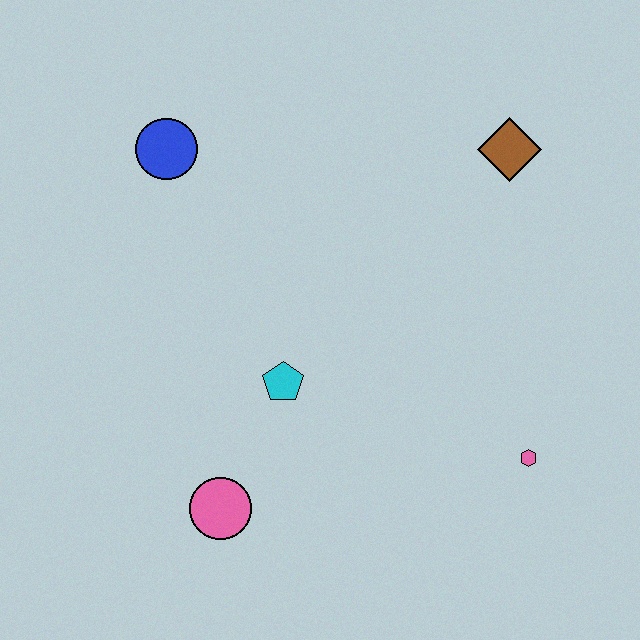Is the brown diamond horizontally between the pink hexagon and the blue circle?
Yes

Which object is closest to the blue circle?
The cyan pentagon is closest to the blue circle.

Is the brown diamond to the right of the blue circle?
Yes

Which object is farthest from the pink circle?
The brown diamond is farthest from the pink circle.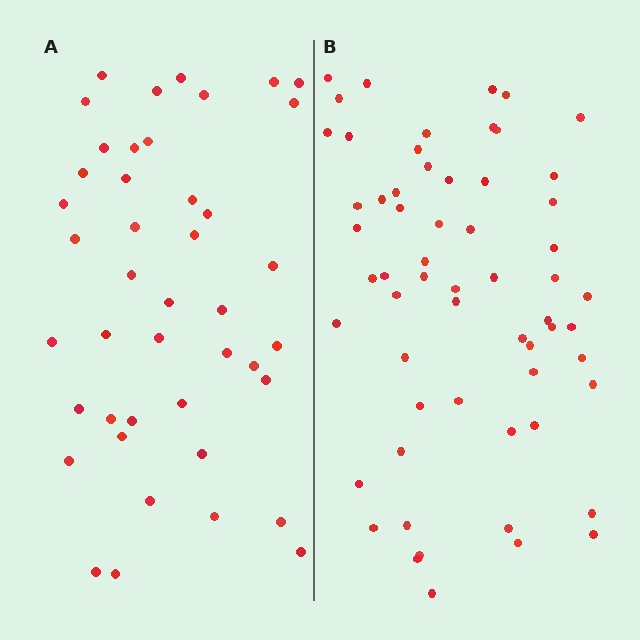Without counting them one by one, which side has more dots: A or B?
Region B (the right region) has more dots.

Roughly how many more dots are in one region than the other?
Region B has approximately 15 more dots than region A.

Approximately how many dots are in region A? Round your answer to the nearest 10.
About 40 dots. (The exact count is 43, which rounds to 40.)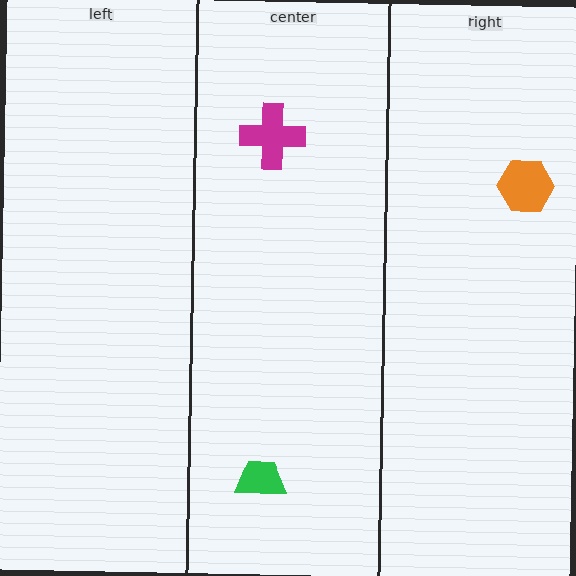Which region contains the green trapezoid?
The center region.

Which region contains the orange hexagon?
The right region.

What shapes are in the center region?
The green trapezoid, the magenta cross.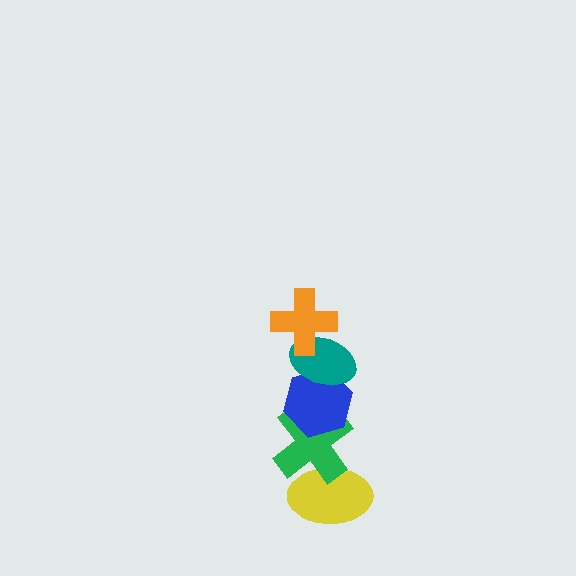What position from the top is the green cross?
The green cross is 4th from the top.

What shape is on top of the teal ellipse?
The orange cross is on top of the teal ellipse.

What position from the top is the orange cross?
The orange cross is 1st from the top.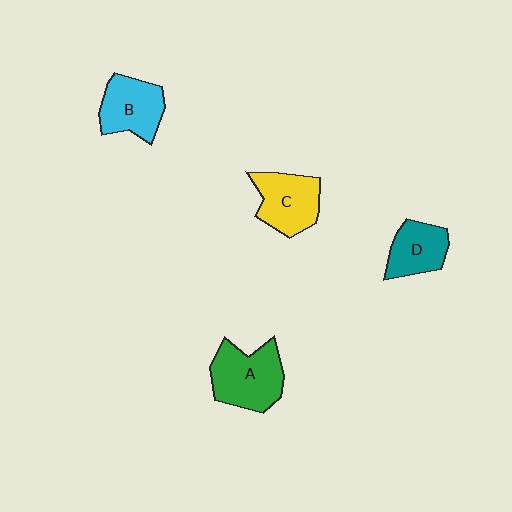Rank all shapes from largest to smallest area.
From largest to smallest: A (green), C (yellow), B (cyan), D (teal).